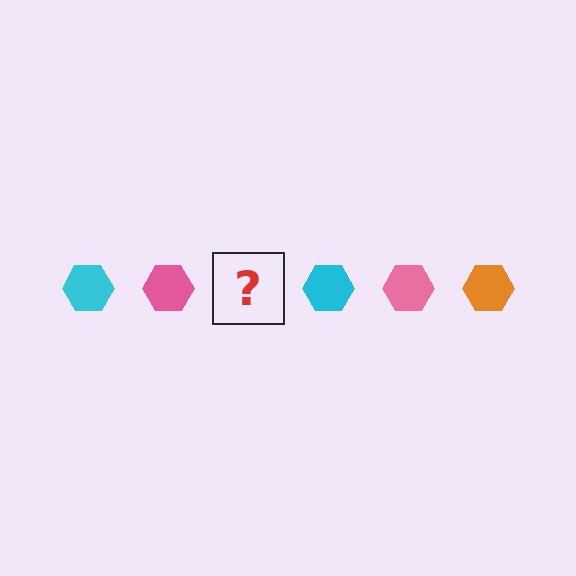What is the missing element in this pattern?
The missing element is an orange hexagon.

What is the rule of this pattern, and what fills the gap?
The rule is that the pattern cycles through cyan, pink, orange hexagons. The gap should be filled with an orange hexagon.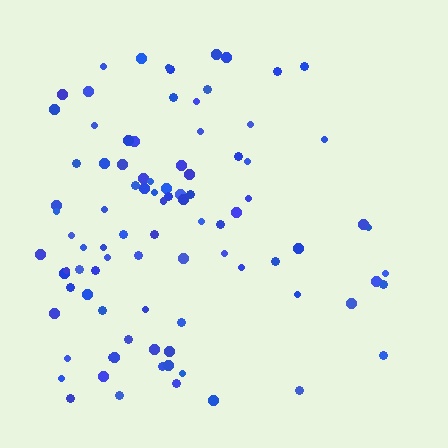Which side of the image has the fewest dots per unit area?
The right.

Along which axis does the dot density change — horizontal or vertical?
Horizontal.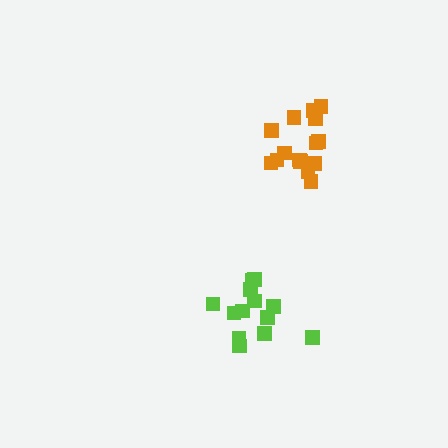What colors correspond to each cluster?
The clusters are colored: lime, orange.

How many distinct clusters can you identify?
There are 2 distinct clusters.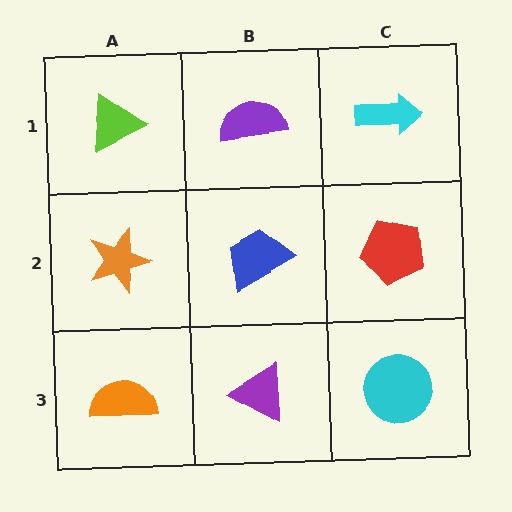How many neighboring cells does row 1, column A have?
2.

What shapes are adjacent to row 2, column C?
A cyan arrow (row 1, column C), a cyan circle (row 3, column C), a blue trapezoid (row 2, column B).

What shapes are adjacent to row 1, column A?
An orange star (row 2, column A), a purple semicircle (row 1, column B).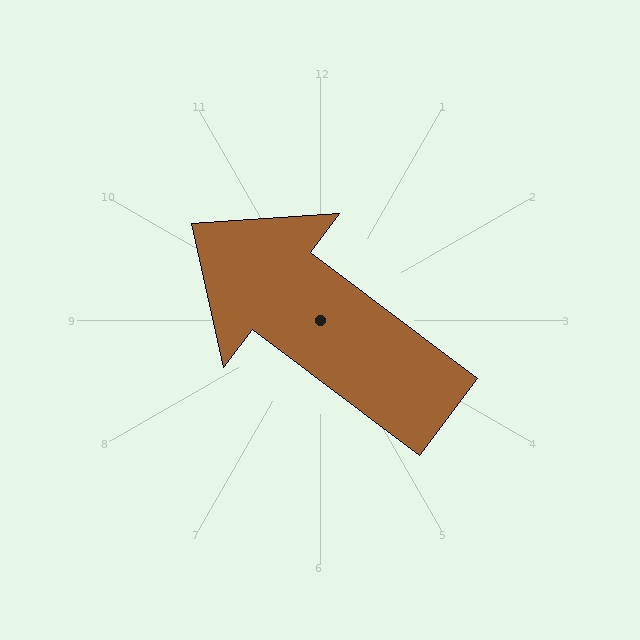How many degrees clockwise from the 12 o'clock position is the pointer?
Approximately 307 degrees.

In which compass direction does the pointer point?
Northwest.